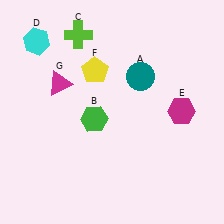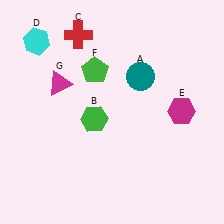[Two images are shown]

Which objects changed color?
C changed from lime to red. F changed from yellow to green.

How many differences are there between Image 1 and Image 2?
There are 2 differences between the two images.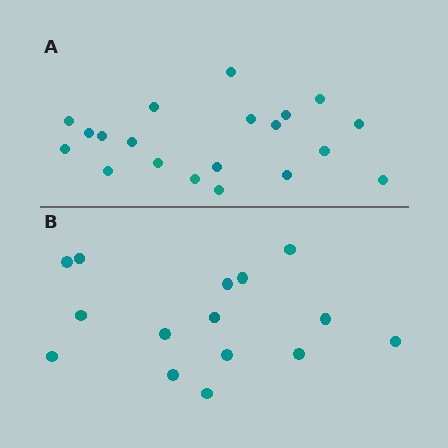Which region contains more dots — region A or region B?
Region A (the top region) has more dots.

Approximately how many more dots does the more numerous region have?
Region A has about 5 more dots than region B.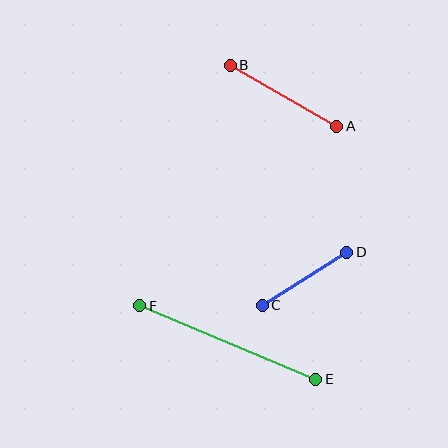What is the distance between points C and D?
The distance is approximately 100 pixels.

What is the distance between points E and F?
The distance is approximately 190 pixels.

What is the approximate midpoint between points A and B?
The midpoint is at approximately (283, 96) pixels.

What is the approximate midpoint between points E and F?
The midpoint is at approximately (228, 343) pixels.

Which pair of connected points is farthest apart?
Points E and F are farthest apart.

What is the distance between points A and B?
The distance is approximately 123 pixels.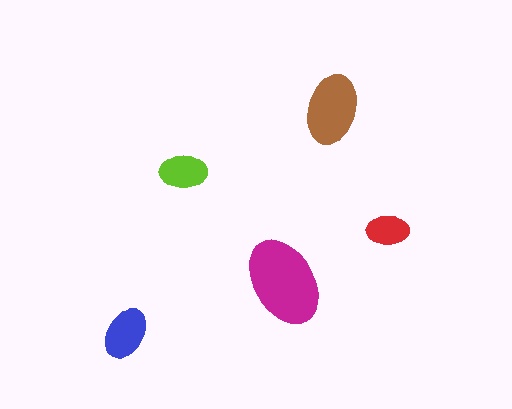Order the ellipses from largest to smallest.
the magenta one, the brown one, the blue one, the lime one, the red one.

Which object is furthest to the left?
The blue ellipse is leftmost.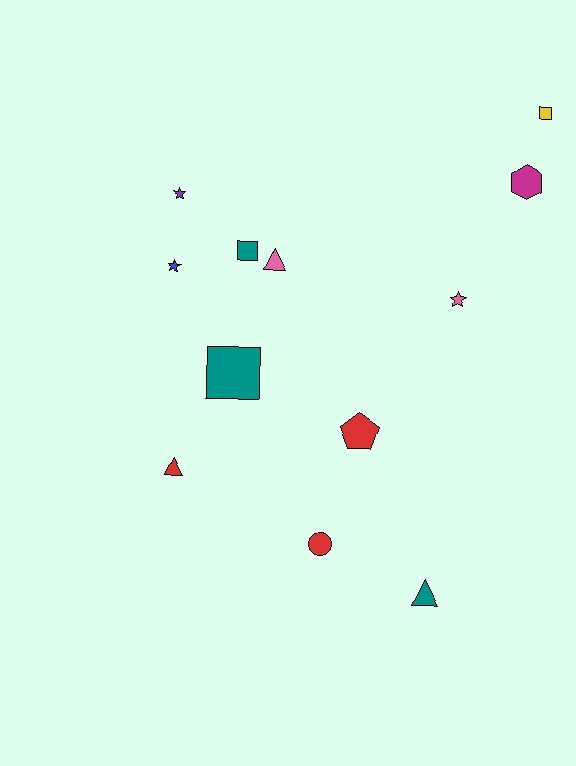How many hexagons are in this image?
There is 1 hexagon.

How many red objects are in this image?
There are 3 red objects.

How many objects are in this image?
There are 12 objects.